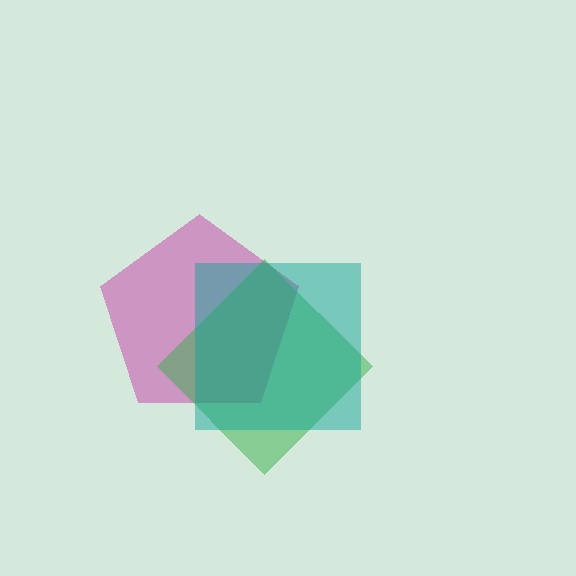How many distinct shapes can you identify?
There are 3 distinct shapes: a magenta pentagon, a green diamond, a teal square.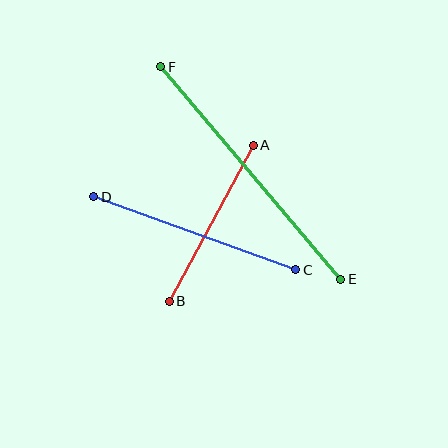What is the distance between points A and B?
The distance is approximately 177 pixels.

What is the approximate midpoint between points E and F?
The midpoint is at approximately (251, 173) pixels.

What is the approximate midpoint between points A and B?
The midpoint is at approximately (211, 223) pixels.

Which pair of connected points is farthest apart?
Points E and F are farthest apart.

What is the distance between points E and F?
The distance is approximately 279 pixels.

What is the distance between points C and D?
The distance is approximately 215 pixels.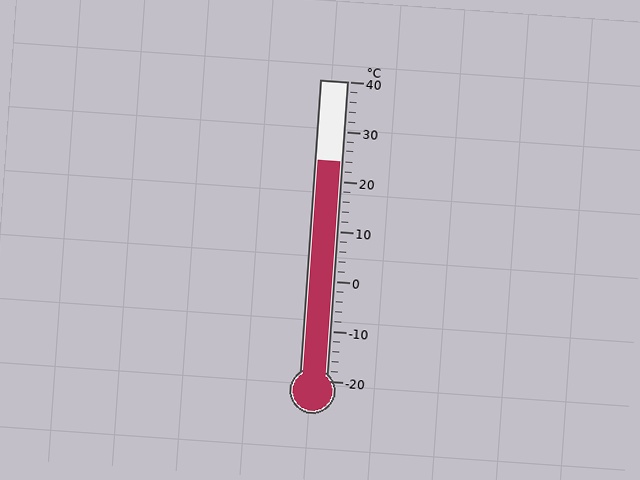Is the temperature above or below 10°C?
The temperature is above 10°C.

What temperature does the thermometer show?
The thermometer shows approximately 24°C.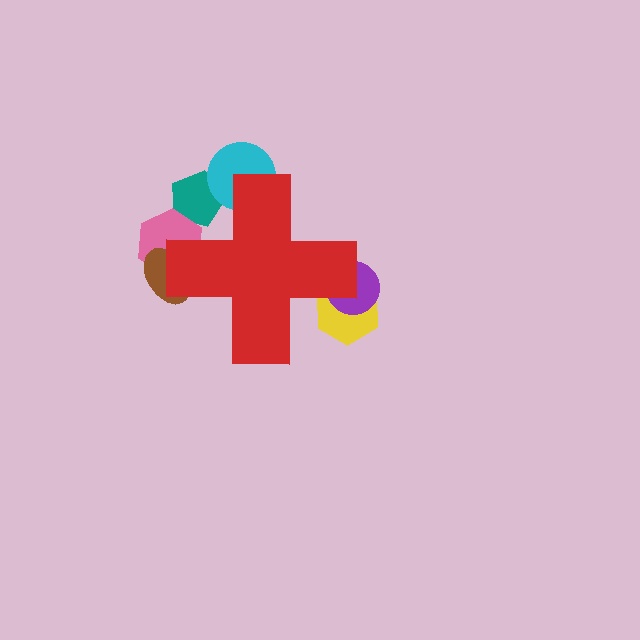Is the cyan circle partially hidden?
Yes, the cyan circle is partially hidden behind the red cross.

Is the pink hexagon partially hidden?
Yes, the pink hexagon is partially hidden behind the red cross.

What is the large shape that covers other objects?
A red cross.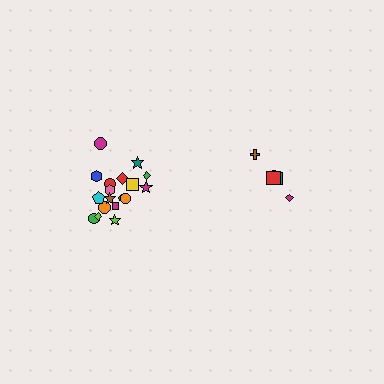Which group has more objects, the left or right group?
The left group.